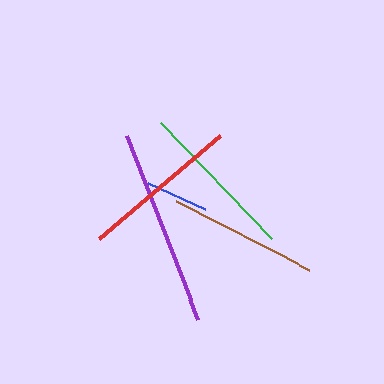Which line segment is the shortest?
The blue line is the shortest at approximately 63 pixels.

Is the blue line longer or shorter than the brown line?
The brown line is longer than the blue line.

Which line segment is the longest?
The purple line is the longest at approximately 197 pixels.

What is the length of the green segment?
The green segment is approximately 160 pixels long.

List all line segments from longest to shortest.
From longest to shortest: purple, green, red, brown, blue.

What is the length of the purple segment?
The purple segment is approximately 197 pixels long.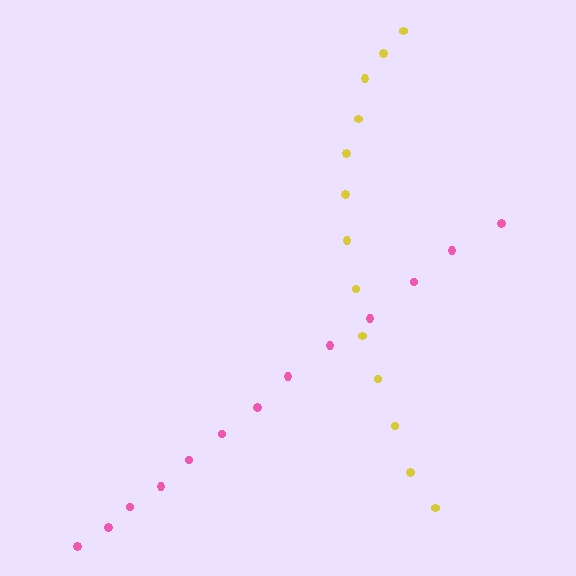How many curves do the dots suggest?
There are 2 distinct paths.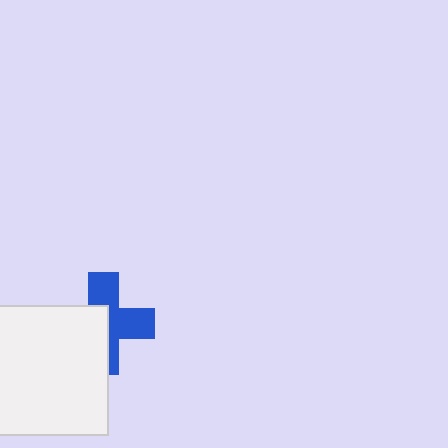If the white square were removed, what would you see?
You would see the complete blue cross.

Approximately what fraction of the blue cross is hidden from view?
Roughly 48% of the blue cross is hidden behind the white square.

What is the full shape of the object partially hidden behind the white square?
The partially hidden object is a blue cross.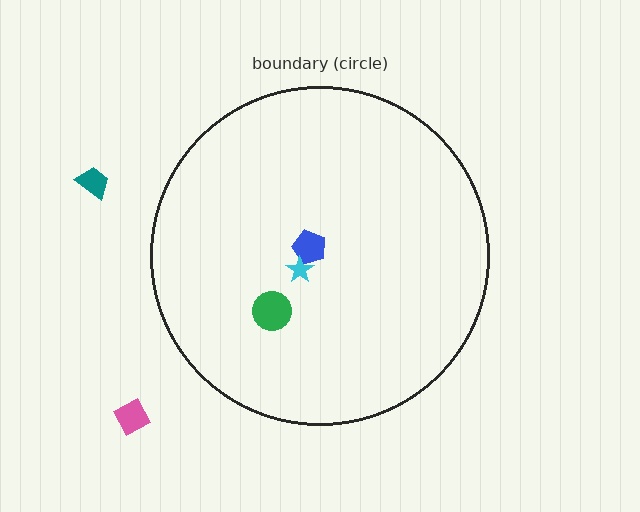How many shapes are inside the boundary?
3 inside, 2 outside.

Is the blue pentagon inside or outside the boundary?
Inside.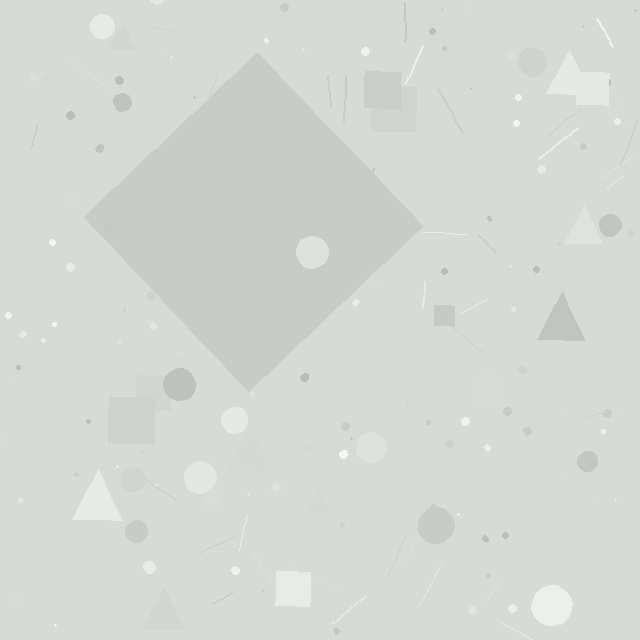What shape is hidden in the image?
A diamond is hidden in the image.